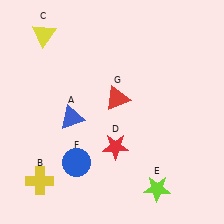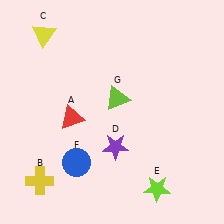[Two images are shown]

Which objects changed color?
A changed from blue to red. D changed from red to purple. G changed from red to lime.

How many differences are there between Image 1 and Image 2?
There are 3 differences between the two images.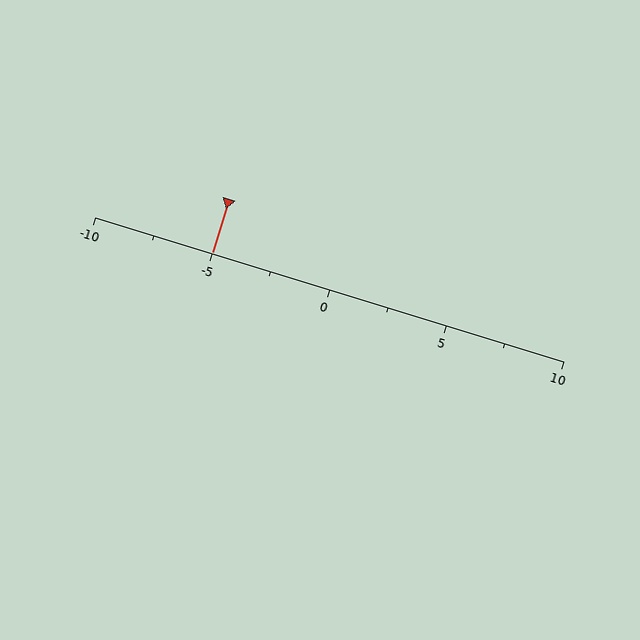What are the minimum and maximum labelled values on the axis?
The axis runs from -10 to 10.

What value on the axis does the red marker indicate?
The marker indicates approximately -5.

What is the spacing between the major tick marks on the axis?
The major ticks are spaced 5 apart.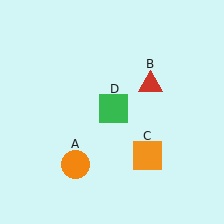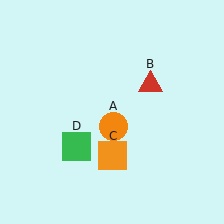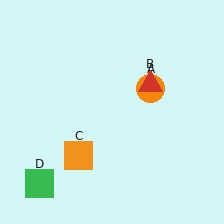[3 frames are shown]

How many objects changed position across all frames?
3 objects changed position: orange circle (object A), orange square (object C), green square (object D).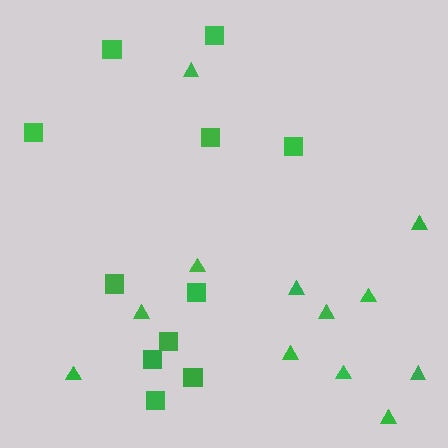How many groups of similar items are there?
There are 2 groups: one group of squares (11) and one group of triangles (12).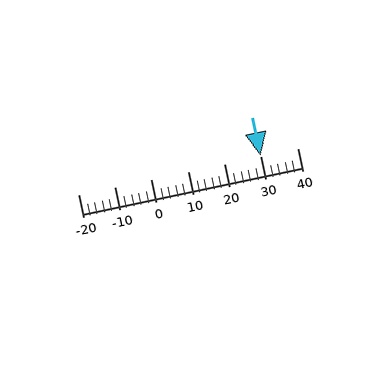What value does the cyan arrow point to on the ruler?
The cyan arrow points to approximately 30.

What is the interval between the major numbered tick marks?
The major tick marks are spaced 10 units apart.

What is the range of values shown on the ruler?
The ruler shows values from -20 to 40.